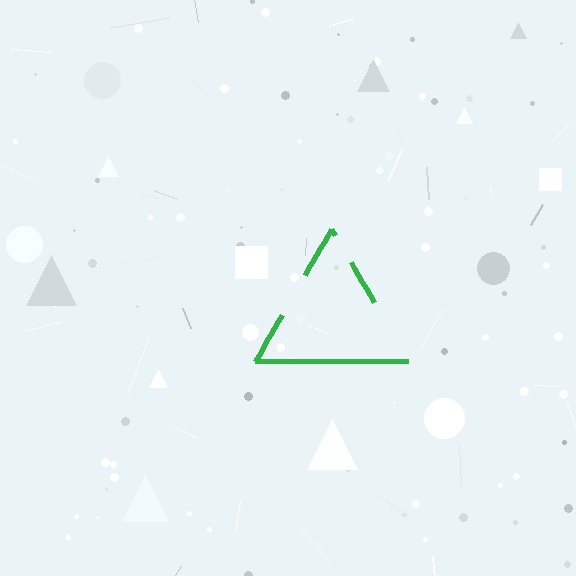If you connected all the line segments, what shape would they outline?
They would outline a triangle.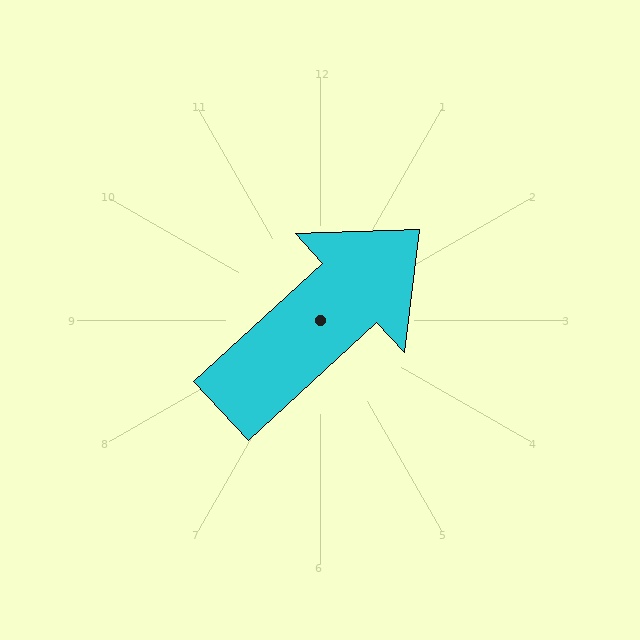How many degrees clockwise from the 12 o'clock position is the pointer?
Approximately 47 degrees.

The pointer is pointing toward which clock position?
Roughly 2 o'clock.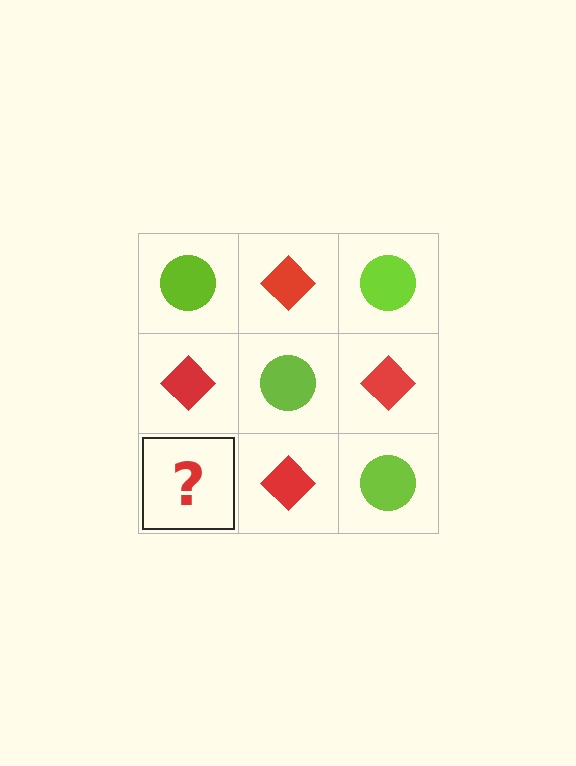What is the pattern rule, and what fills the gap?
The rule is that it alternates lime circle and red diamond in a checkerboard pattern. The gap should be filled with a lime circle.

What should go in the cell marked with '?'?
The missing cell should contain a lime circle.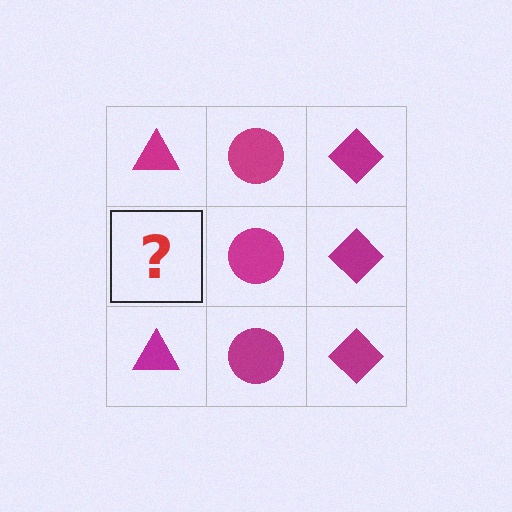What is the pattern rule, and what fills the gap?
The rule is that each column has a consistent shape. The gap should be filled with a magenta triangle.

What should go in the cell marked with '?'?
The missing cell should contain a magenta triangle.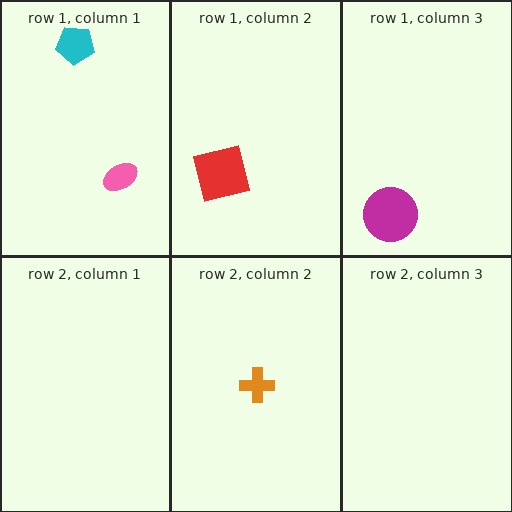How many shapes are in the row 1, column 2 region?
1.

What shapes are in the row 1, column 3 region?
The magenta circle.